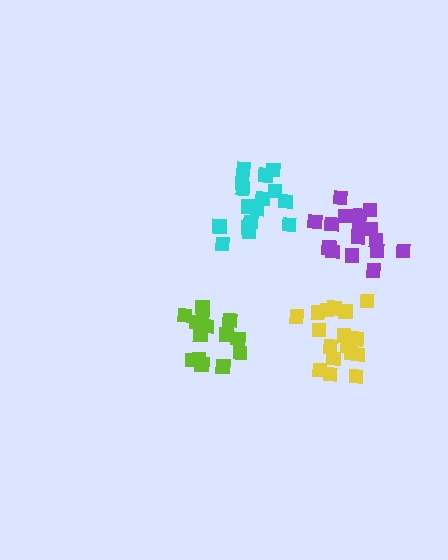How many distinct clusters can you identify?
There are 4 distinct clusters.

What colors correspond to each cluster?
The clusters are colored: lime, cyan, purple, yellow.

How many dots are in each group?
Group 1: 15 dots, Group 2: 16 dots, Group 3: 16 dots, Group 4: 17 dots (64 total).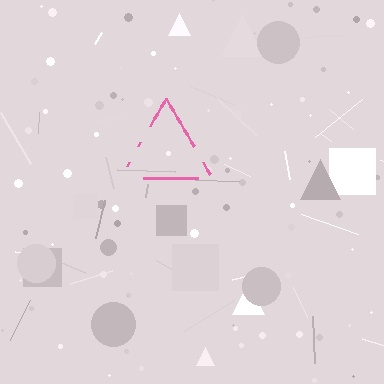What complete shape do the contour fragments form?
The contour fragments form a triangle.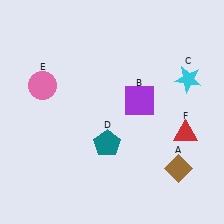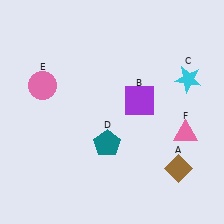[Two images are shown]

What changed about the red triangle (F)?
In Image 1, F is red. In Image 2, it changed to pink.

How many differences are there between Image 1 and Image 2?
There is 1 difference between the two images.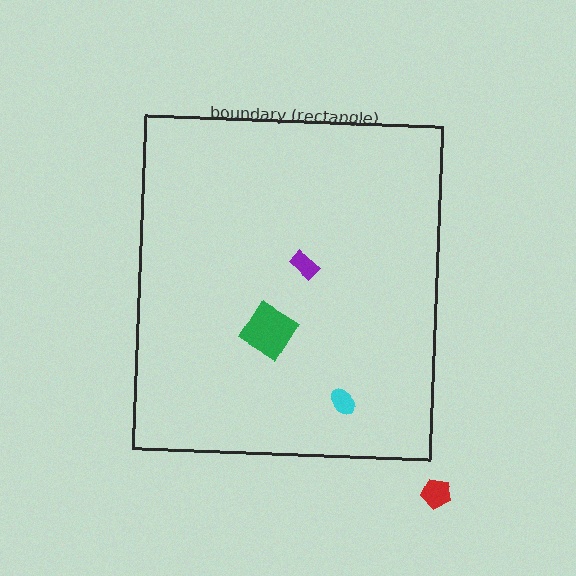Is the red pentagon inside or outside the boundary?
Outside.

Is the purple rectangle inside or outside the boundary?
Inside.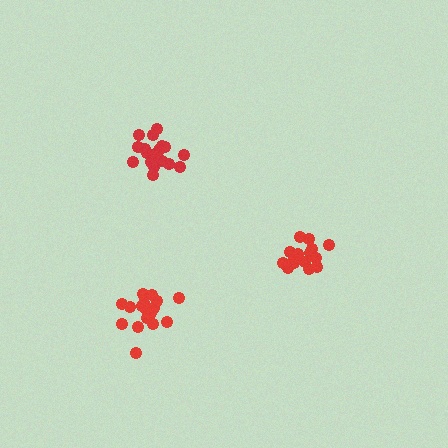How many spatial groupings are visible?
There are 3 spatial groupings.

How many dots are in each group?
Group 1: 16 dots, Group 2: 18 dots, Group 3: 17 dots (51 total).